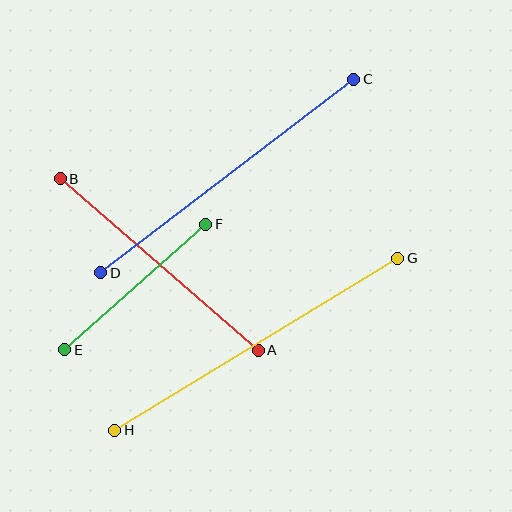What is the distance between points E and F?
The distance is approximately 189 pixels.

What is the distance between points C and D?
The distance is approximately 318 pixels.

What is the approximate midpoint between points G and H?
The midpoint is at approximately (256, 344) pixels.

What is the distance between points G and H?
The distance is approximately 331 pixels.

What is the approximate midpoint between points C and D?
The midpoint is at approximately (227, 176) pixels.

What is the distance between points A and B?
The distance is approximately 262 pixels.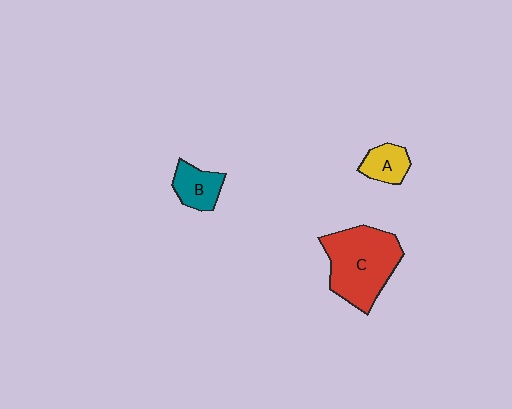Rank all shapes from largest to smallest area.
From largest to smallest: C (red), B (teal), A (yellow).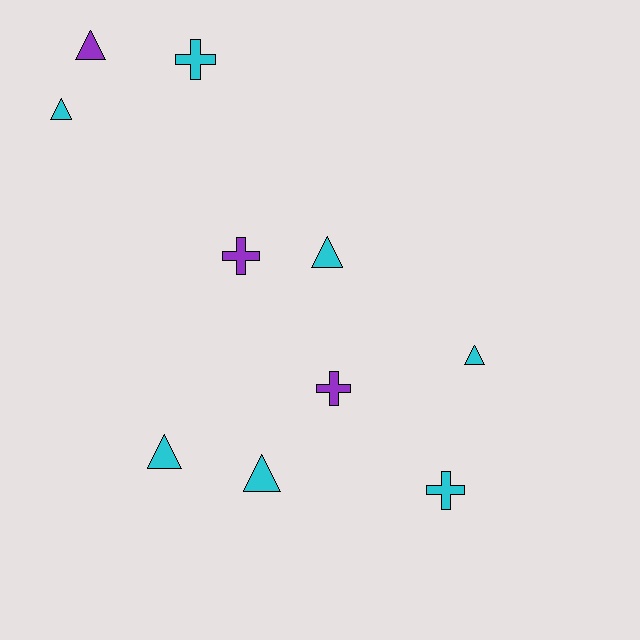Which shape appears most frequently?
Triangle, with 6 objects.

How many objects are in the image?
There are 10 objects.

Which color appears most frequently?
Cyan, with 7 objects.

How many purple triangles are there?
There is 1 purple triangle.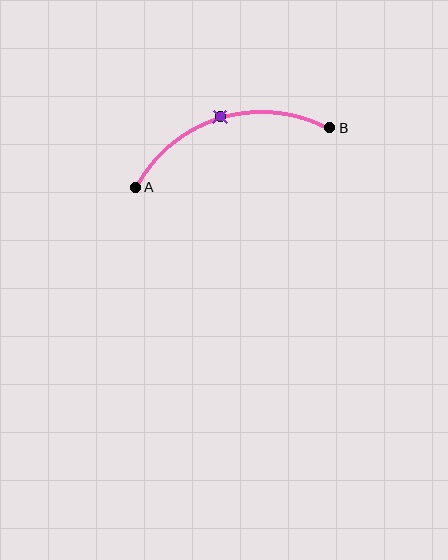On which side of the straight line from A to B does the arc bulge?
The arc bulges above the straight line connecting A and B.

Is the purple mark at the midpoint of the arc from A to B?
Yes. The purple mark lies on the arc at equal arc-length from both A and B — it is the arc midpoint.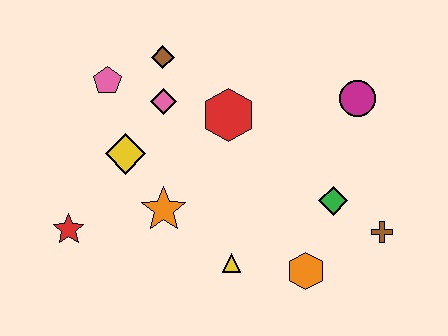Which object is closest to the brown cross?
The green diamond is closest to the brown cross.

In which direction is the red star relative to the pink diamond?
The red star is below the pink diamond.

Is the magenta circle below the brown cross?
No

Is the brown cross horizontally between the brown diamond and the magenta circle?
No